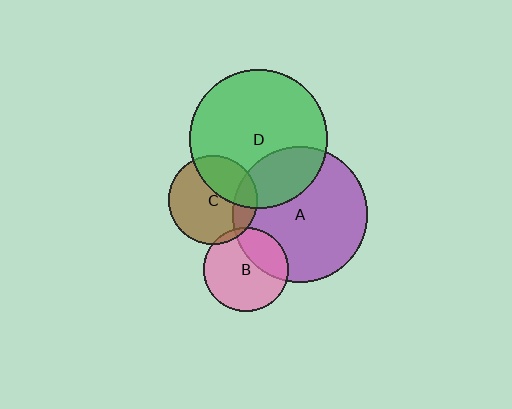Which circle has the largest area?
Circle D (green).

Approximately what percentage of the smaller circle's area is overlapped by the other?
Approximately 20%.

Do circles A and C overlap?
Yes.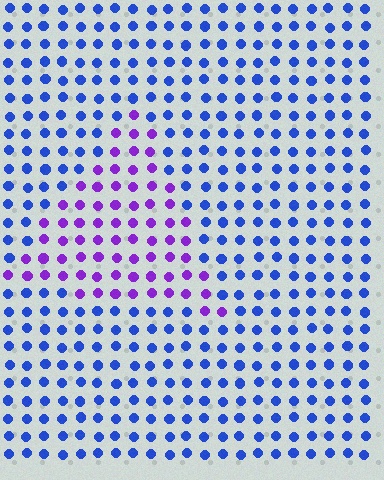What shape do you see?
I see a triangle.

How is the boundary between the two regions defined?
The boundary is defined purely by a slight shift in hue (about 49 degrees). Spacing, size, and orientation are identical on both sides.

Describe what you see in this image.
The image is filled with small blue elements in a uniform arrangement. A triangle-shaped region is visible where the elements are tinted to a slightly different hue, forming a subtle color boundary.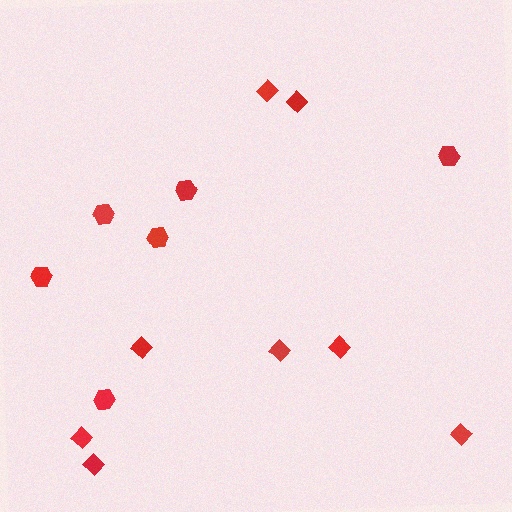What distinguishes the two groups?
There are 2 groups: one group of diamonds (8) and one group of hexagons (6).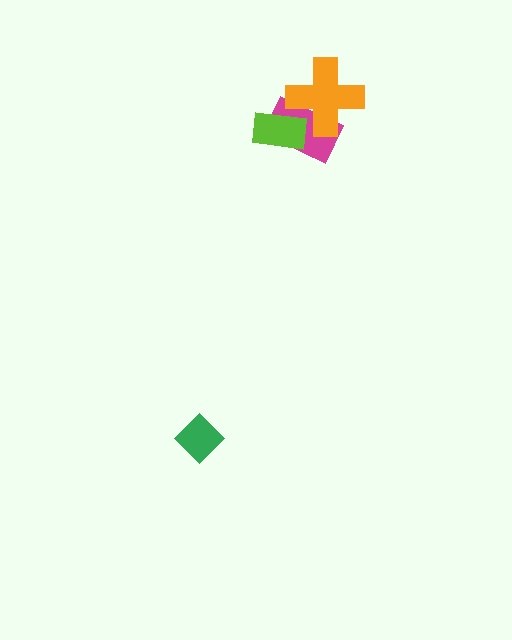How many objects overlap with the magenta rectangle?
2 objects overlap with the magenta rectangle.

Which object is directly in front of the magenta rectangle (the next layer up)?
The orange cross is directly in front of the magenta rectangle.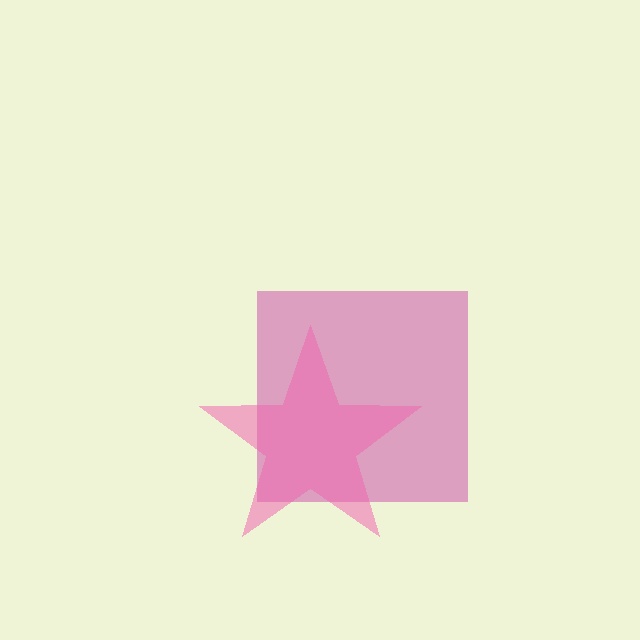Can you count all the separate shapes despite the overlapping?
Yes, there are 2 separate shapes.